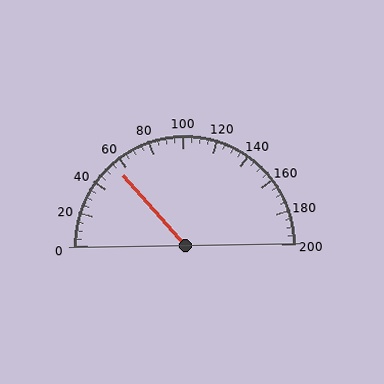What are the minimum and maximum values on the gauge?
The gauge ranges from 0 to 200.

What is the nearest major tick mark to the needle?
The nearest major tick mark is 60.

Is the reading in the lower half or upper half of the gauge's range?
The reading is in the lower half of the range (0 to 200).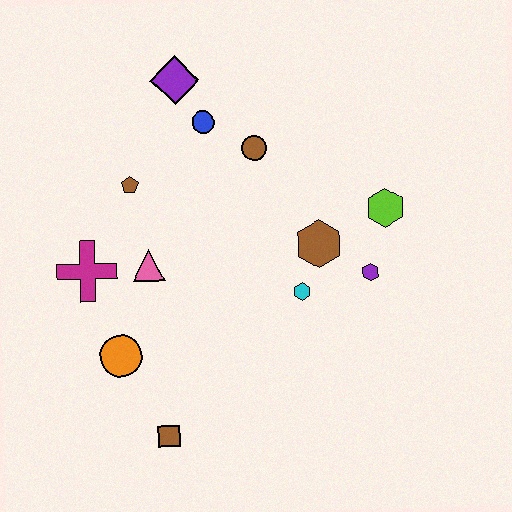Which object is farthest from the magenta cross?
The lime hexagon is farthest from the magenta cross.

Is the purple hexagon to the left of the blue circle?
No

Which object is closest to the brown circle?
The blue circle is closest to the brown circle.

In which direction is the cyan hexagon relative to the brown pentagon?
The cyan hexagon is to the right of the brown pentagon.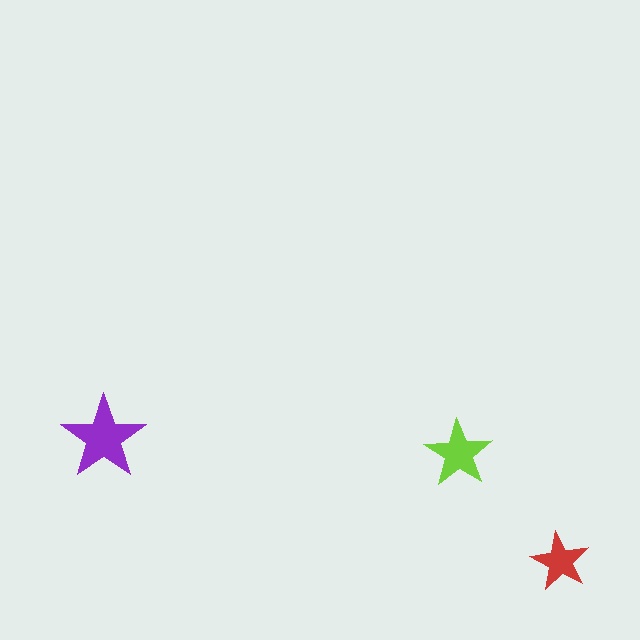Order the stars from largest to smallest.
the purple one, the lime one, the red one.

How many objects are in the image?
There are 3 objects in the image.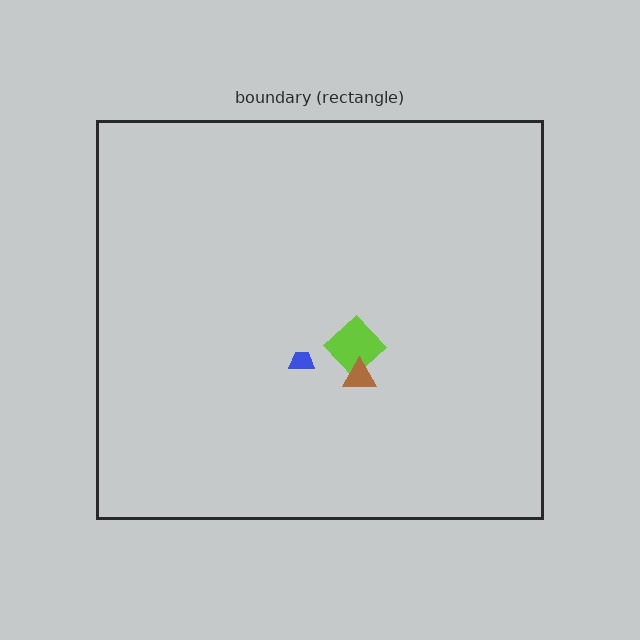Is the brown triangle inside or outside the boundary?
Inside.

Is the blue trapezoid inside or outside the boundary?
Inside.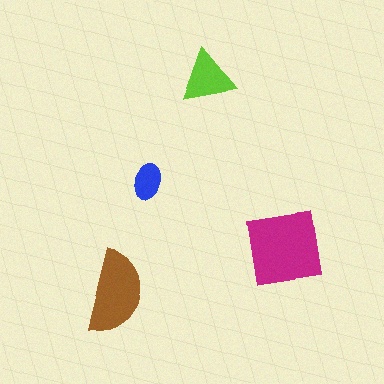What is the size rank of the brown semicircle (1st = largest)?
2nd.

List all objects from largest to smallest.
The magenta square, the brown semicircle, the lime triangle, the blue ellipse.